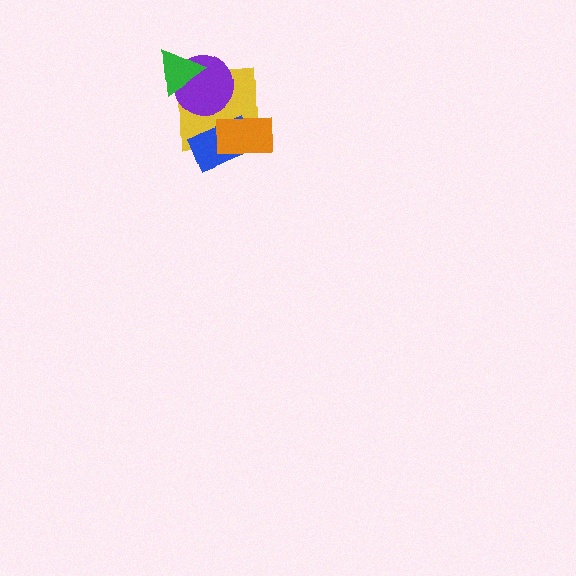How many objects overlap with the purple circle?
2 objects overlap with the purple circle.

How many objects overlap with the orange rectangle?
2 objects overlap with the orange rectangle.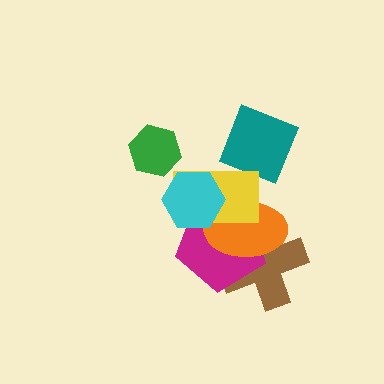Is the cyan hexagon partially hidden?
No, no other shape covers it.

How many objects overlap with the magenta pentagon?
4 objects overlap with the magenta pentagon.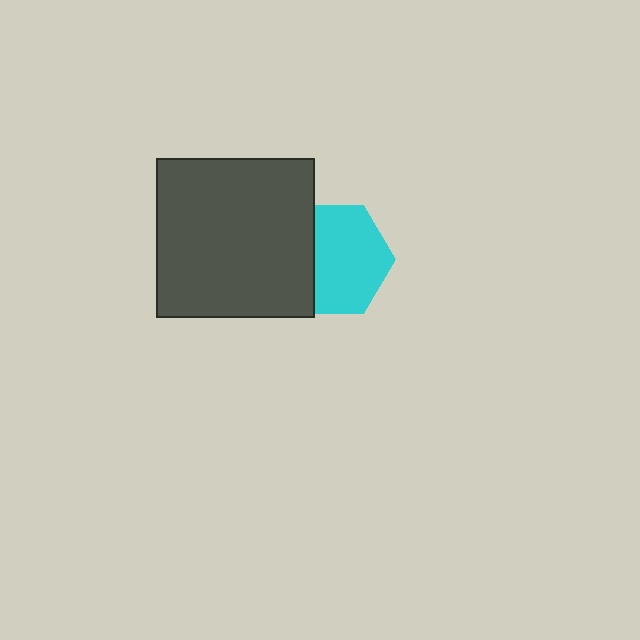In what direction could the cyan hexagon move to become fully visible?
The cyan hexagon could move right. That would shift it out from behind the dark gray square entirely.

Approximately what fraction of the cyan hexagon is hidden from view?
Roughly 32% of the cyan hexagon is hidden behind the dark gray square.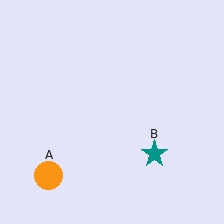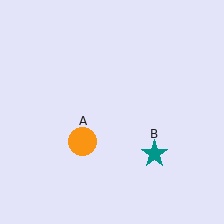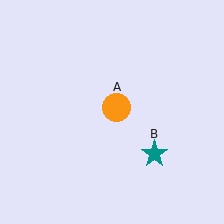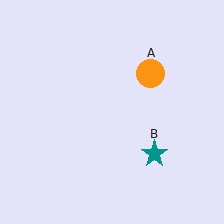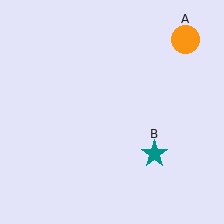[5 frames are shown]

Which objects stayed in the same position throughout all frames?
Teal star (object B) remained stationary.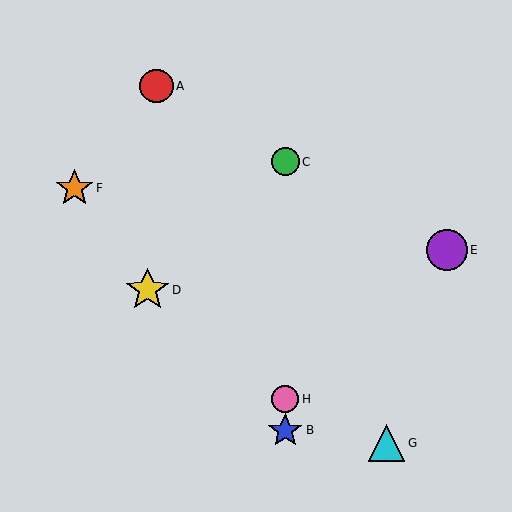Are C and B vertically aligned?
Yes, both are at x≈285.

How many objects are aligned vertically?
3 objects (B, C, H) are aligned vertically.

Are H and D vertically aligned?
No, H is at x≈285 and D is at x≈147.